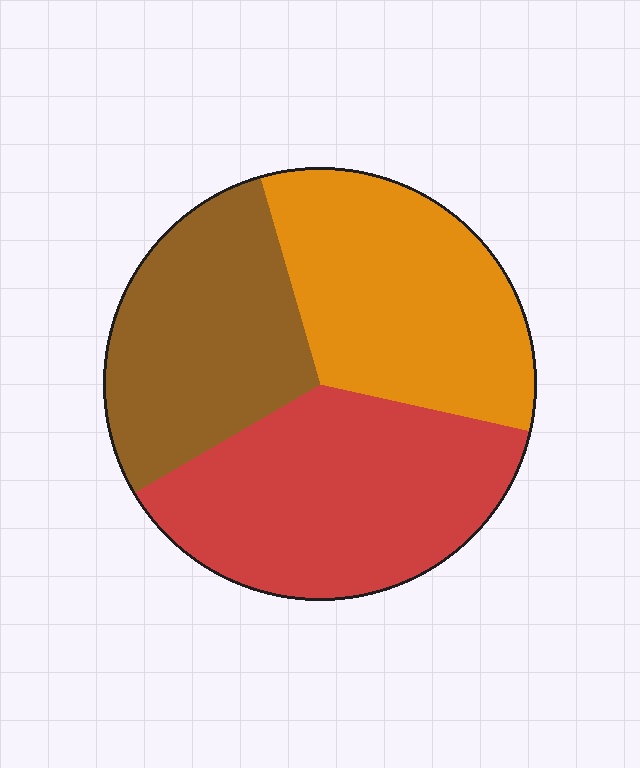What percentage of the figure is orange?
Orange takes up between a quarter and a half of the figure.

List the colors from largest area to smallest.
From largest to smallest: red, orange, brown.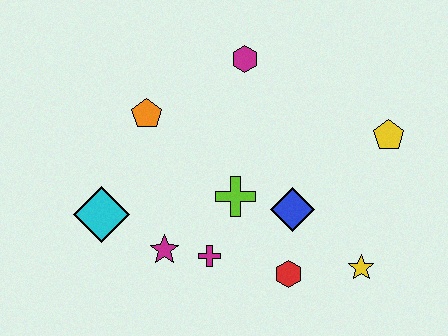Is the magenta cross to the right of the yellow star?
No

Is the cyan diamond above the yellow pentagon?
No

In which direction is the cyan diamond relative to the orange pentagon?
The cyan diamond is below the orange pentagon.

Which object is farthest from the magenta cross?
The yellow pentagon is farthest from the magenta cross.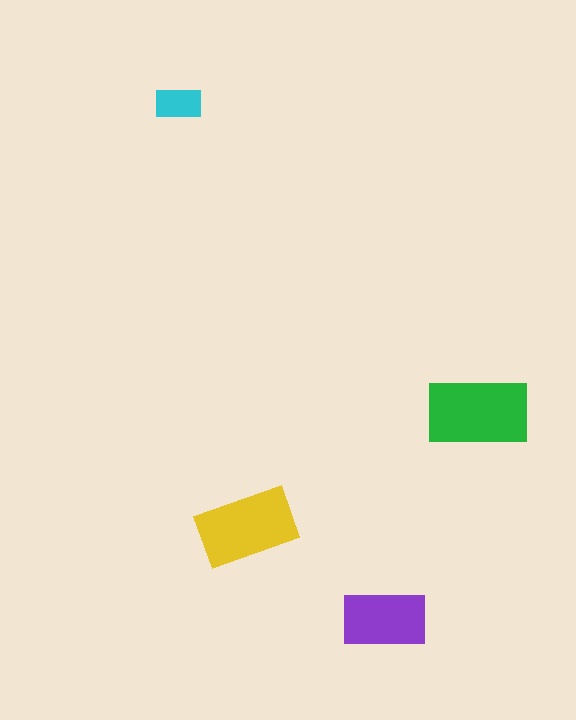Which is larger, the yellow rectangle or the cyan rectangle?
The yellow one.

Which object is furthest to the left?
The cyan rectangle is leftmost.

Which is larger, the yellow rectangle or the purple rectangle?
The yellow one.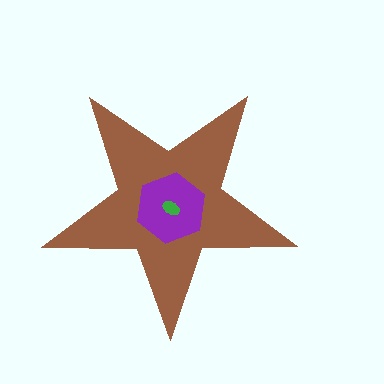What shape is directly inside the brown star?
The purple hexagon.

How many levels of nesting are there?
3.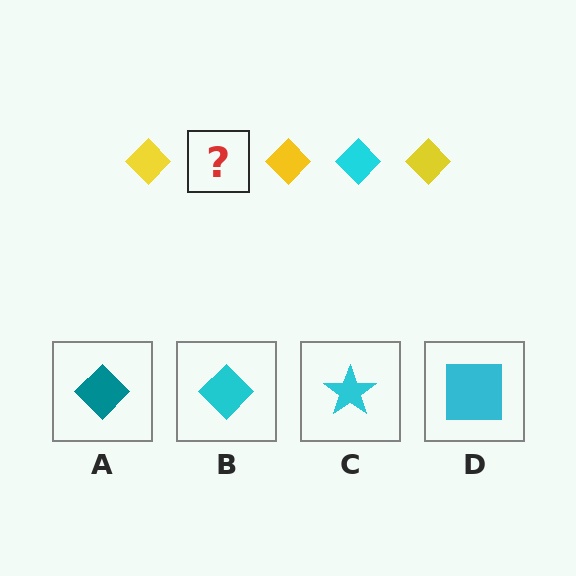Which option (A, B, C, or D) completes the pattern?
B.